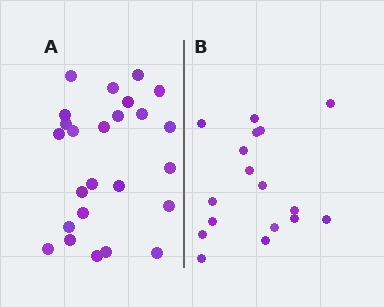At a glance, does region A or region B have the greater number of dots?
Region A (the left region) has more dots.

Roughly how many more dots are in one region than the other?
Region A has roughly 8 or so more dots than region B.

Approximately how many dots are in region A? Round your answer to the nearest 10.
About 20 dots. (The exact count is 25, which rounds to 20.)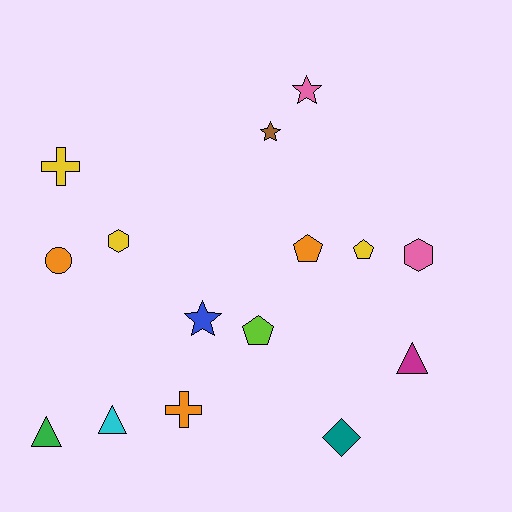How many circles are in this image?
There is 1 circle.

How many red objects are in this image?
There are no red objects.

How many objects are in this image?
There are 15 objects.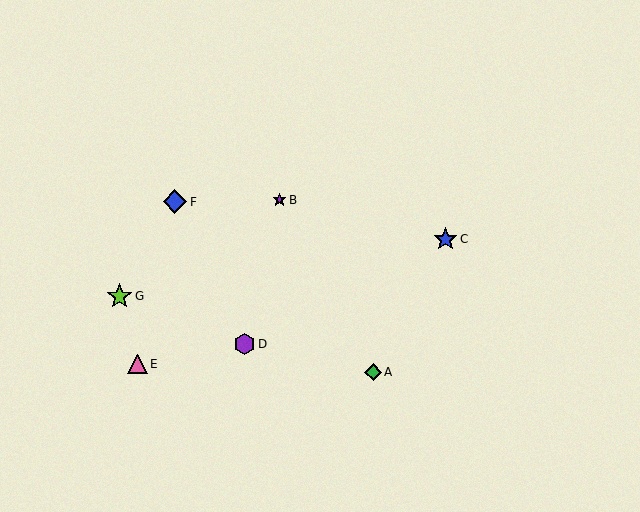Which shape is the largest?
The lime star (labeled G) is the largest.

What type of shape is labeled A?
Shape A is a green diamond.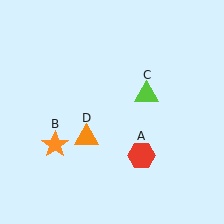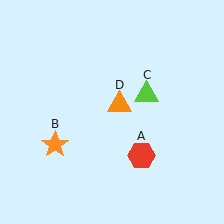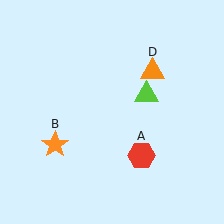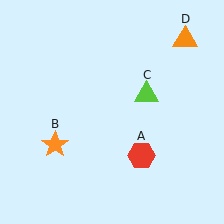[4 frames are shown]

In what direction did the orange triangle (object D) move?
The orange triangle (object D) moved up and to the right.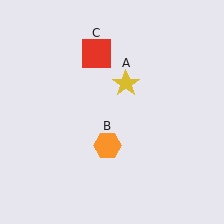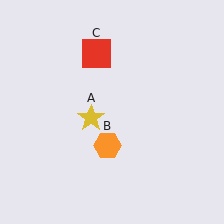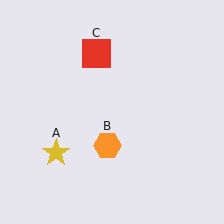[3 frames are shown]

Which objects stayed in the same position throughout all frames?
Orange hexagon (object B) and red square (object C) remained stationary.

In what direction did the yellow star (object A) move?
The yellow star (object A) moved down and to the left.